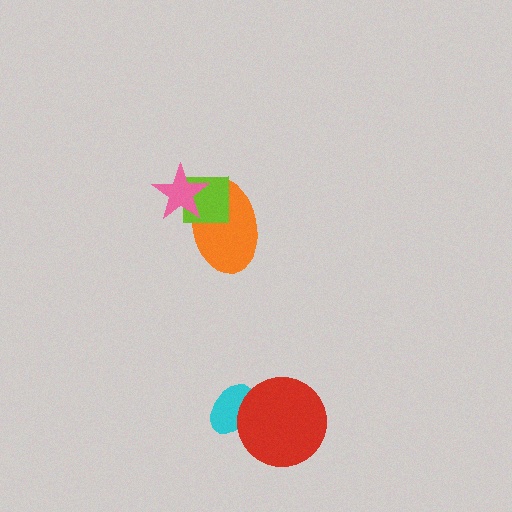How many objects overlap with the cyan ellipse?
1 object overlaps with the cyan ellipse.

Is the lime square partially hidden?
Yes, it is partially covered by another shape.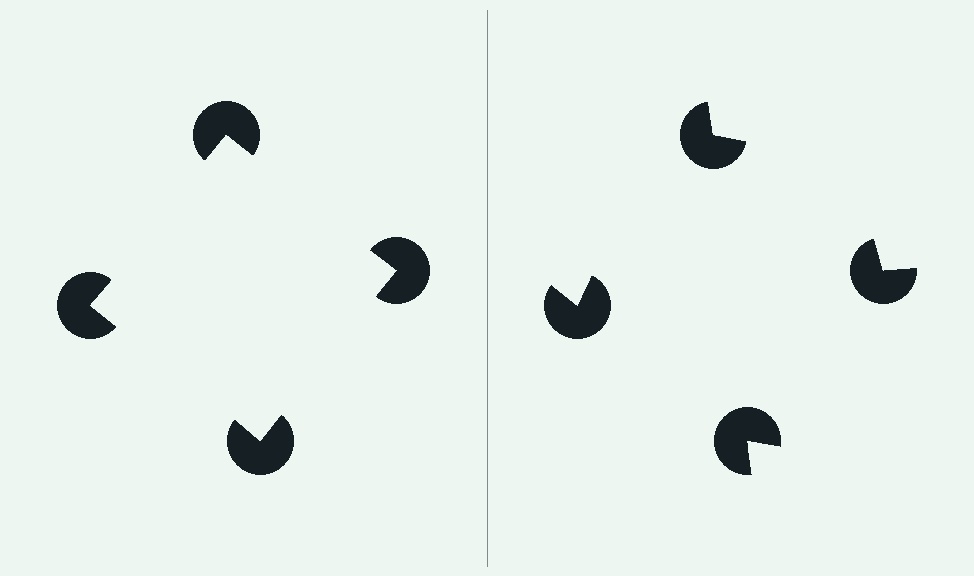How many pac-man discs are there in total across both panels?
8 — 4 on each side.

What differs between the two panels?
The pac-man discs are positioned identically on both sides; only the wedge orientations differ. On the left they align to a square; on the right they are misaligned.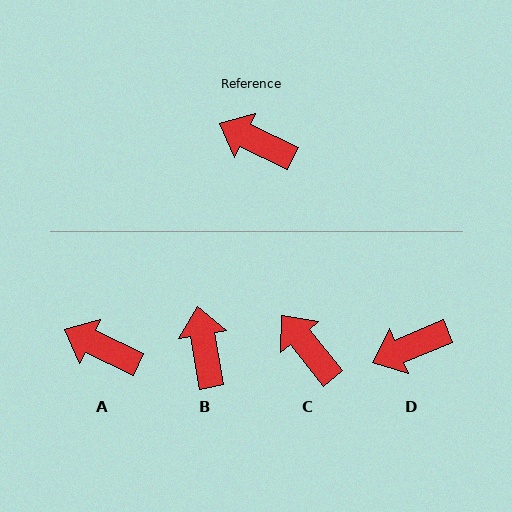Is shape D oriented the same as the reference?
No, it is off by about 48 degrees.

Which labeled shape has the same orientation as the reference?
A.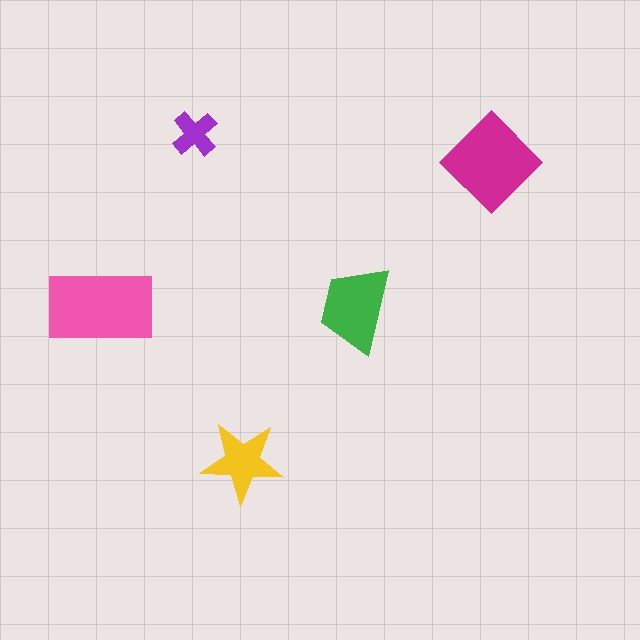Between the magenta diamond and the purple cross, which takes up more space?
The magenta diamond.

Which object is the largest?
The pink rectangle.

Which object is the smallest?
The purple cross.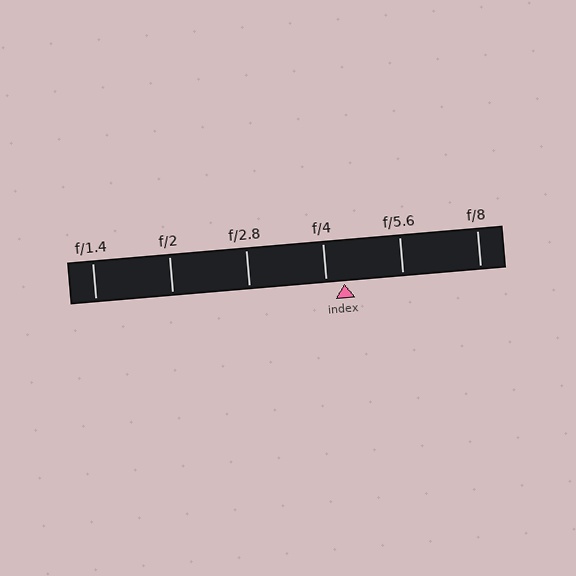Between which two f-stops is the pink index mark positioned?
The index mark is between f/4 and f/5.6.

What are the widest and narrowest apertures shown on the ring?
The widest aperture shown is f/1.4 and the narrowest is f/8.